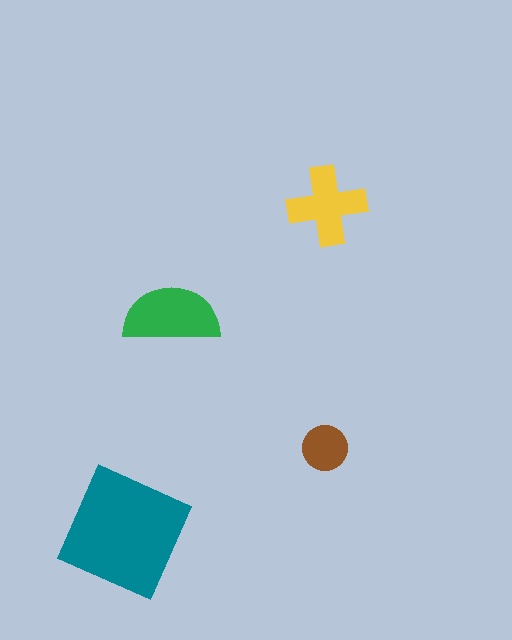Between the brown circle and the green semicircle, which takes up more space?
The green semicircle.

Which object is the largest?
The teal square.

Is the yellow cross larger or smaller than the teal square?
Smaller.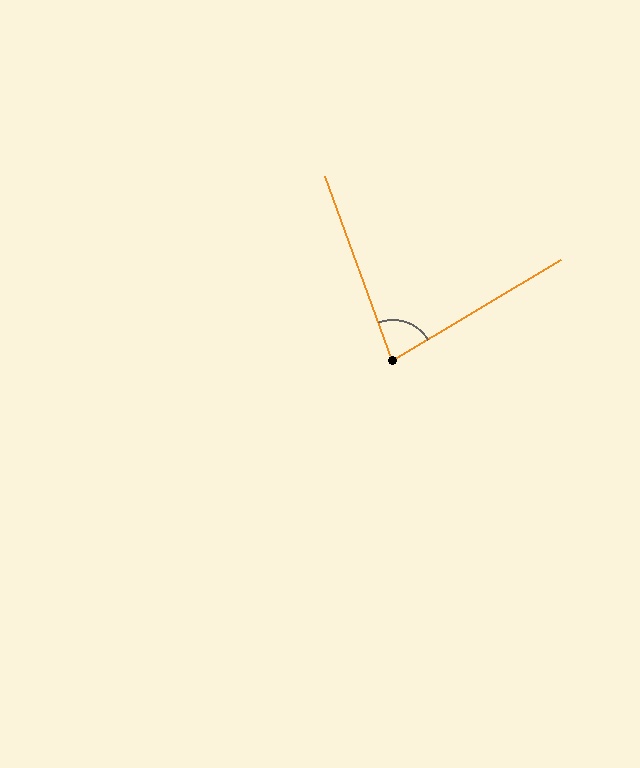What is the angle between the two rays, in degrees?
Approximately 79 degrees.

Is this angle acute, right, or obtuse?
It is acute.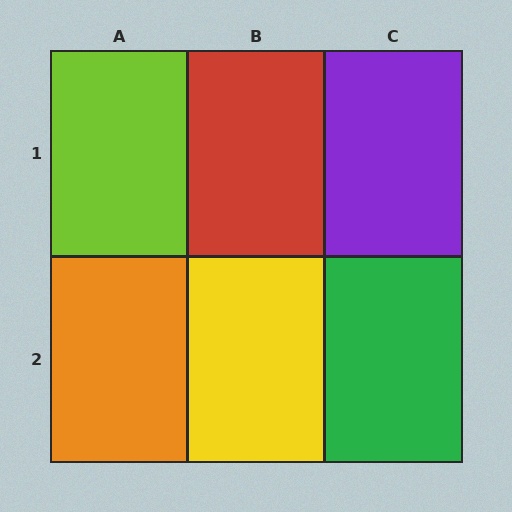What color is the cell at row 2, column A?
Orange.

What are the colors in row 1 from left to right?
Lime, red, purple.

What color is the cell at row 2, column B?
Yellow.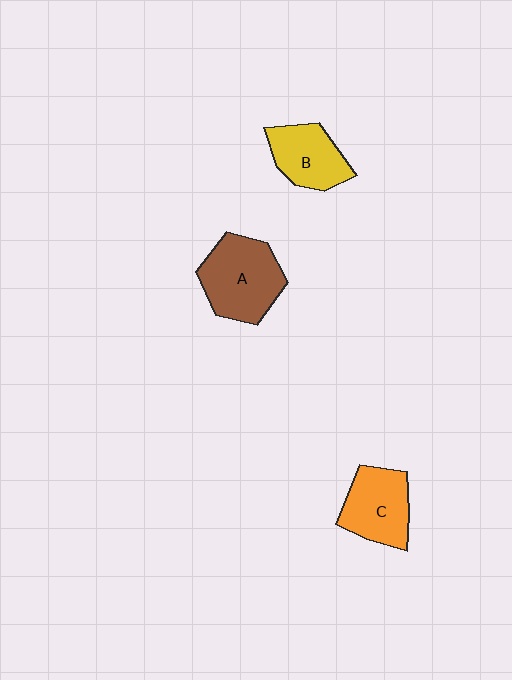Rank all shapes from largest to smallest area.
From largest to smallest: A (brown), C (orange), B (yellow).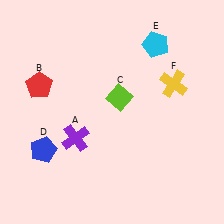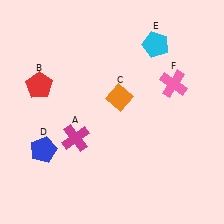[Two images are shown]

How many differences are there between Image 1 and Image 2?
There are 3 differences between the two images.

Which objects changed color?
A changed from purple to magenta. C changed from lime to orange. F changed from yellow to pink.